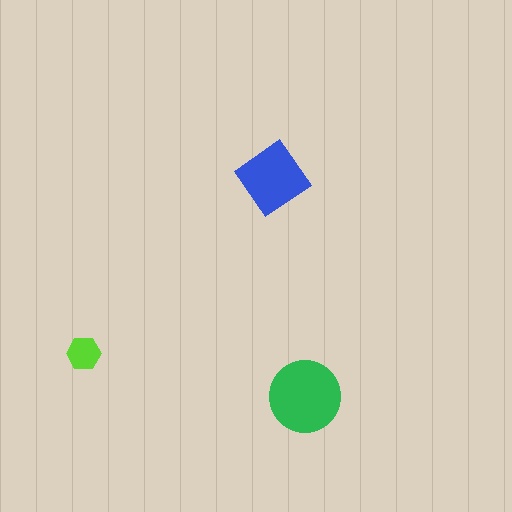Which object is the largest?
The green circle.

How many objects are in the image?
There are 3 objects in the image.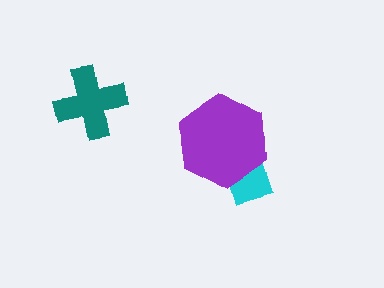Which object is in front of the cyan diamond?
The purple hexagon is in front of the cyan diamond.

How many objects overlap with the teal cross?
0 objects overlap with the teal cross.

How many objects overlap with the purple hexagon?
1 object overlaps with the purple hexagon.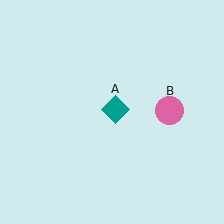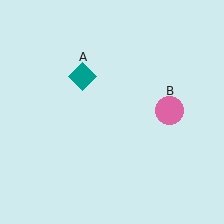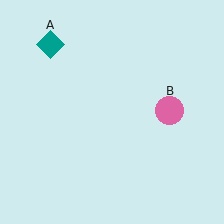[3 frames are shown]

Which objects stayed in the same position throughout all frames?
Pink circle (object B) remained stationary.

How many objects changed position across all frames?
1 object changed position: teal diamond (object A).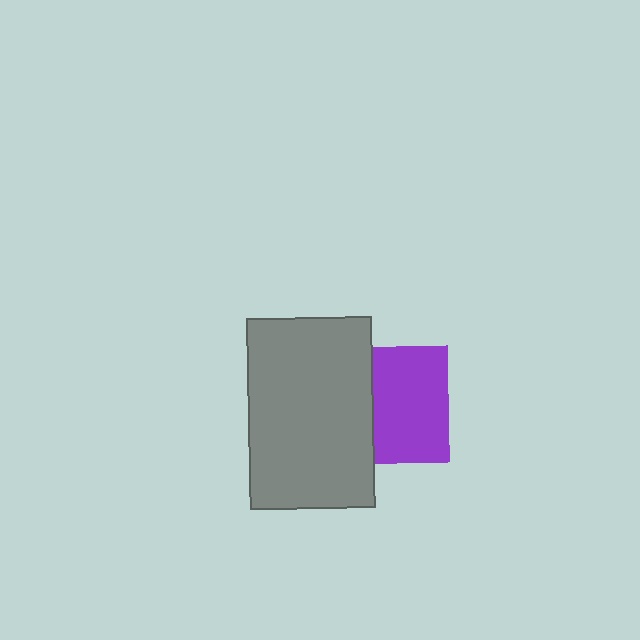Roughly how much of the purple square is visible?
About half of it is visible (roughly 64%).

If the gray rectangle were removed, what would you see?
You would see the complete purple square.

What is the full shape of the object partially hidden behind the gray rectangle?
The partially hidden object is a purple square.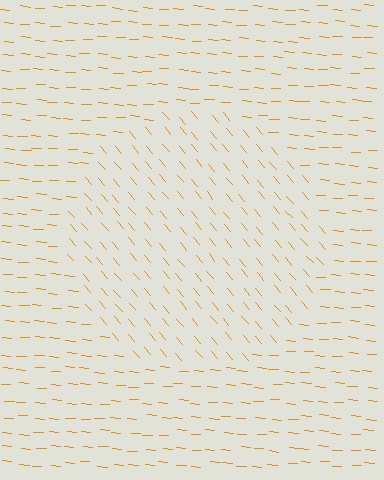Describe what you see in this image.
The image is filled with small orange line segments. A circle region in the image has lines oriented differently from the surrounding lines, creating a visible texture boundary.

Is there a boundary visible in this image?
Yes, there is a texture boundary formed by a change in line orientation.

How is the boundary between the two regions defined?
The boundary is defined purely by a change in line orientation (approximately 45 degrees difference). All lines are the same color and thickness.